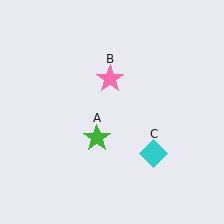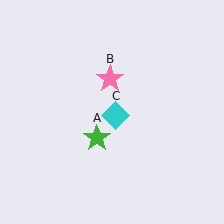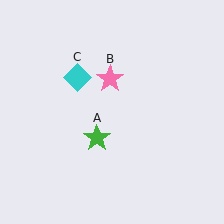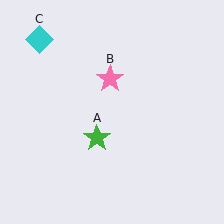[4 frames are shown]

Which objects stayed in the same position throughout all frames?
Green star (object A) and pink star (object B) remained stationary.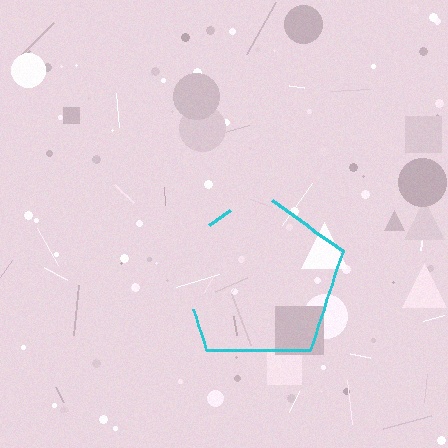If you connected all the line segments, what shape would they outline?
They would outline a pentagon.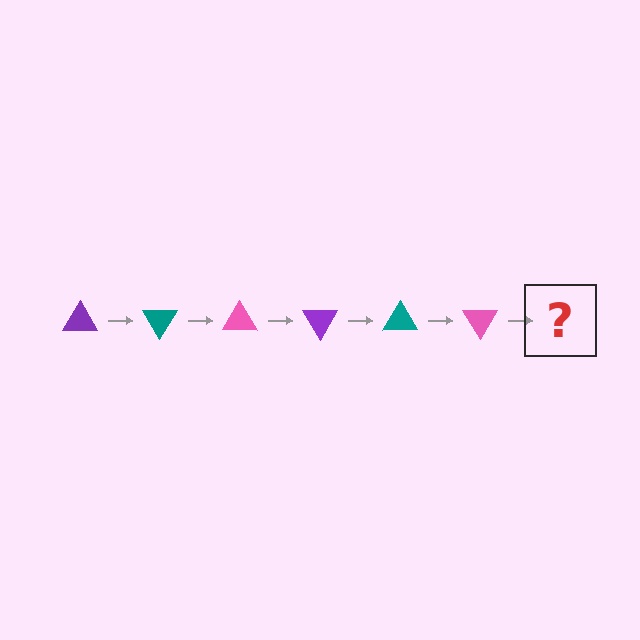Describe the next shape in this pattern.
It should be a purple triangle, rotated 360 degrees from the start.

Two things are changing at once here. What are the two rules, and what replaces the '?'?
The two rules are that it rotates 60 degrees each step and the color cycles through purple, teal, and pink. The '?' should be a purple triangle, rotated 360 degrees from the start.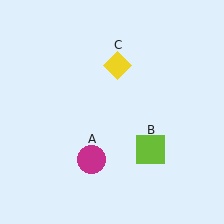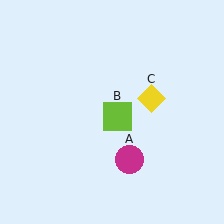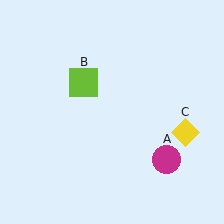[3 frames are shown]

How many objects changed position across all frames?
3 objects changed position: magenta circle (object A), lime square (object B), yellow diamond (object C).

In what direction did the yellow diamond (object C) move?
The yellow diamond (object C) moved down and to the right.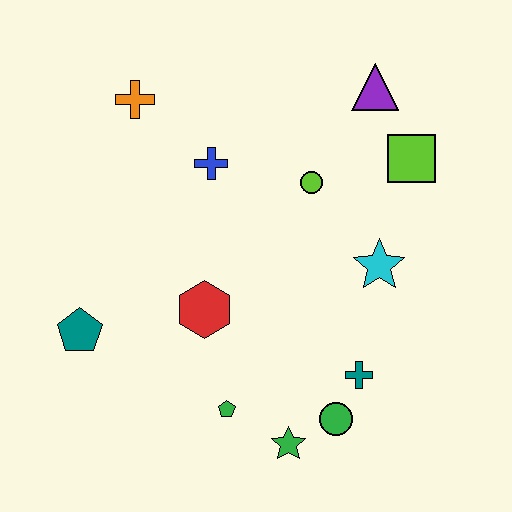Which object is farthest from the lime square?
The teal pentagon is farthest from the lime square.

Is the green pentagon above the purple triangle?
No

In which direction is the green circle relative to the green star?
The green circle is to the right of the green star.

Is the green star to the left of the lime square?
Yes